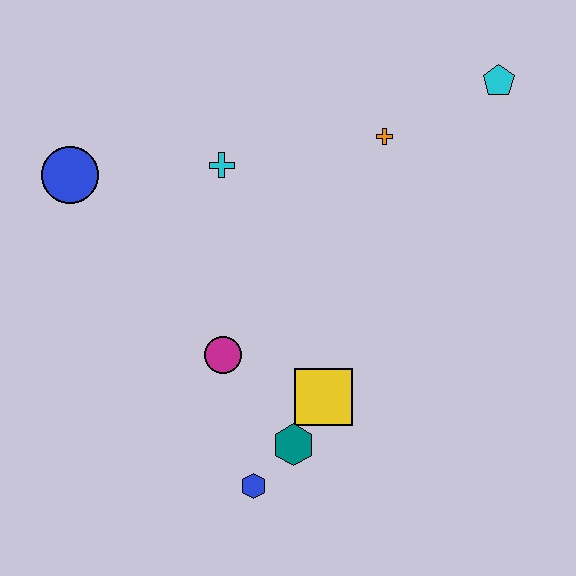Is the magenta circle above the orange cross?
No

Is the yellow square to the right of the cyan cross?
Yes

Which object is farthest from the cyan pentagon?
The blue hexagon is farthest from the cyan pentagon.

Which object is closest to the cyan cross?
The blue circle is closest to the cyan cross.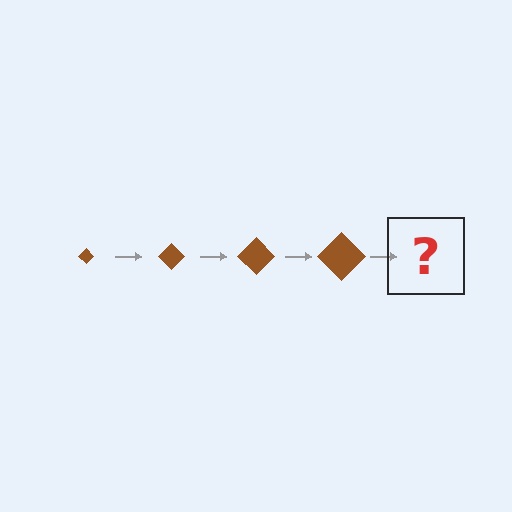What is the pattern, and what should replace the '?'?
The pattern is that the diamond gets progressively larger each step. The '?' should be a brown diamond, larger than the previous one.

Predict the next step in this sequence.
The next step is a brown diamond, larger than the previous one.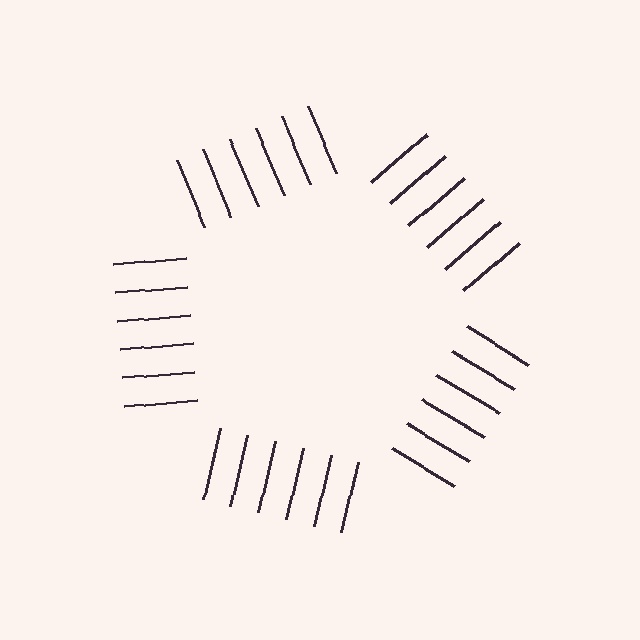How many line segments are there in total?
30 — 6 along each of the 5 edges.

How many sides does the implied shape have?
5 sides — the line-ends trace a pentagon.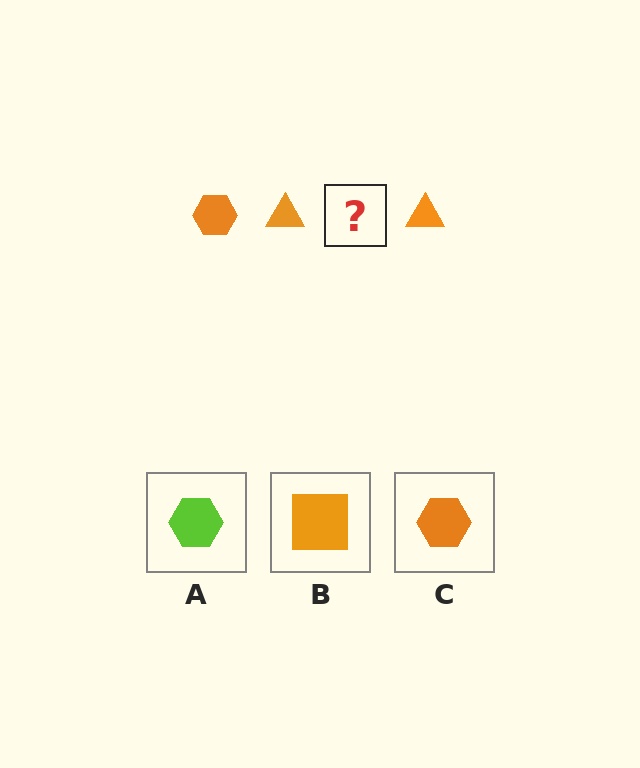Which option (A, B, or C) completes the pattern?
C.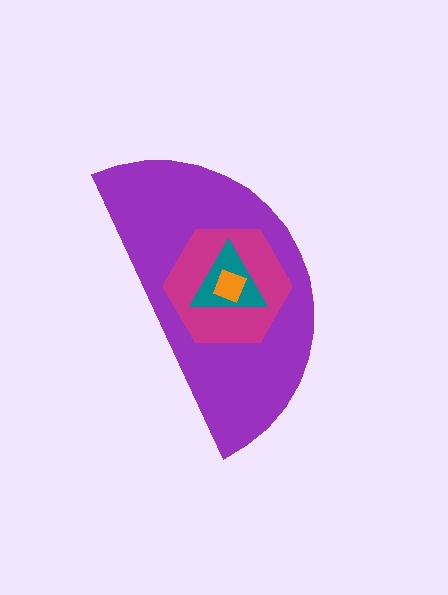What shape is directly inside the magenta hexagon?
The teal triangle.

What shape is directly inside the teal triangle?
The orange square.